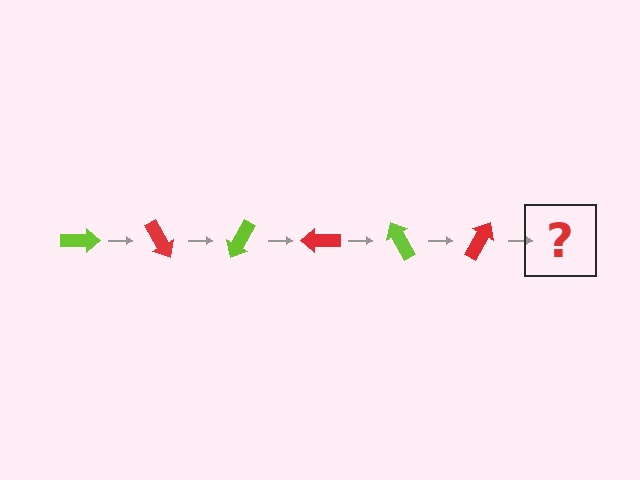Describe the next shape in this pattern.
It should be a lime arrow, rotated 360 degrees from the start.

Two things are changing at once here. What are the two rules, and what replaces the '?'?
The two rules are that it rotates 60 degrees each step and the color cycles through lime and red. The '?' should be a lime arrow, rotated 360 degrees from the start.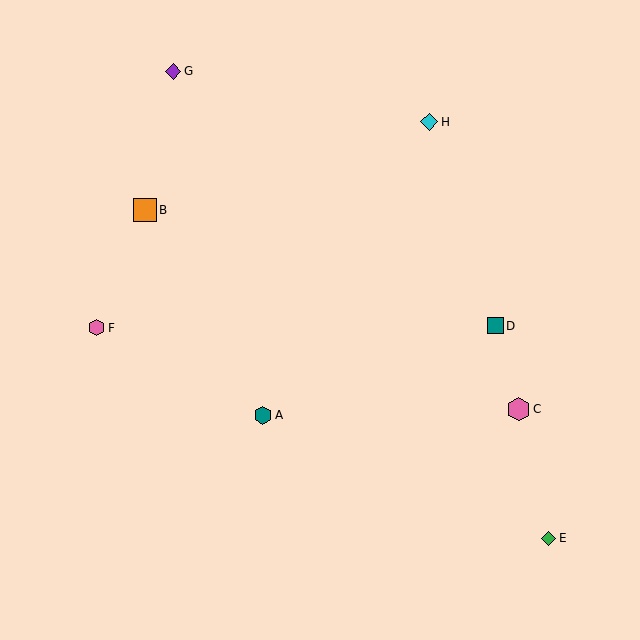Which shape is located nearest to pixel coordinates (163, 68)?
The purple diamond (labeled G) at (173, 71) is nearest to that location.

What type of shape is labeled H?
Shape H is a cyan diamond.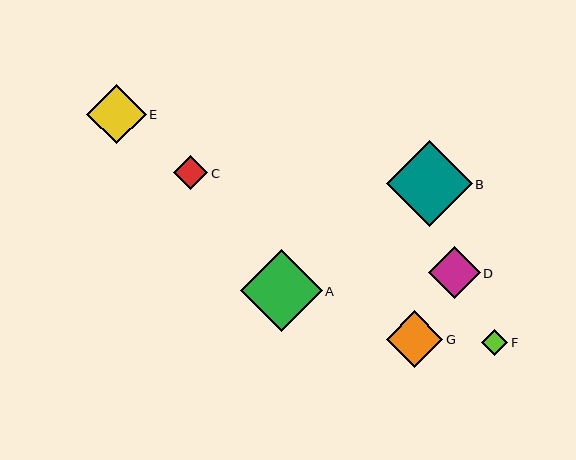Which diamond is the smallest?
Diamond F is the smallest with a size of approximately 26 pixels.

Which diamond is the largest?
Diamond B is the largest with a size of approximately 86 pixels.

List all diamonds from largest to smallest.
From largest to smallest: B, A, E, G, D, C, F.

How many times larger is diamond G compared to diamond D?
Diamond G is approximately 1.1 times the size of diamond D.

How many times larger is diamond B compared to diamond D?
Diamond B is approximately 1.7 times the size of diamond D.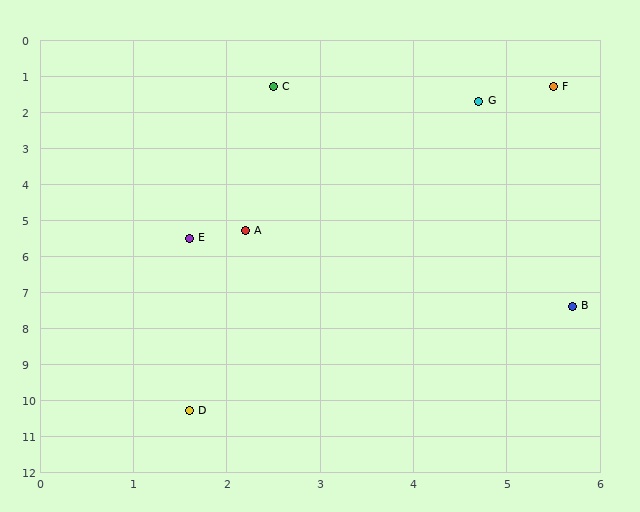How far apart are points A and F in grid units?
Points A and F are about 5.2 grid units apart.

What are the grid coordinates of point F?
Point F is at approximately (5.5, 1.3).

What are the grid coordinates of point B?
Point B is at approximately (5.7, 7.4).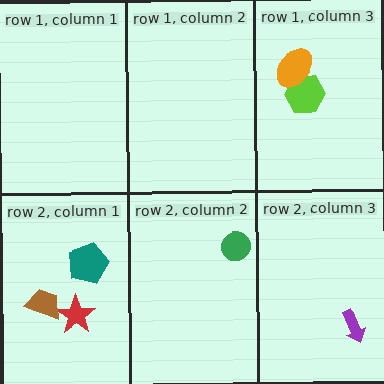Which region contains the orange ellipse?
The row 1, column 3 region.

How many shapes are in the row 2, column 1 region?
3.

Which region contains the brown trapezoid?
The row 2, column 1 region.